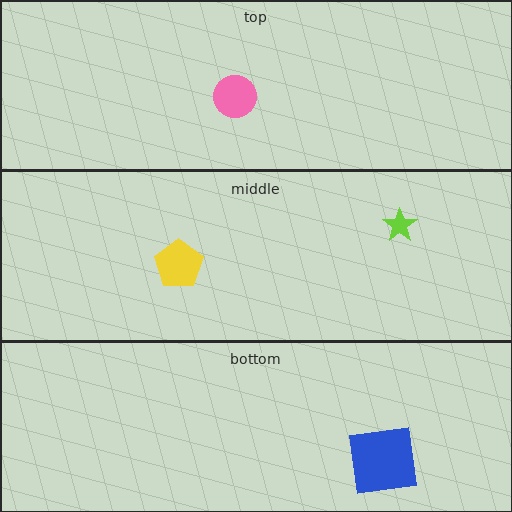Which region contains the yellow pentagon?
The middle region.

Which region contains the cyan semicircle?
The bottom region.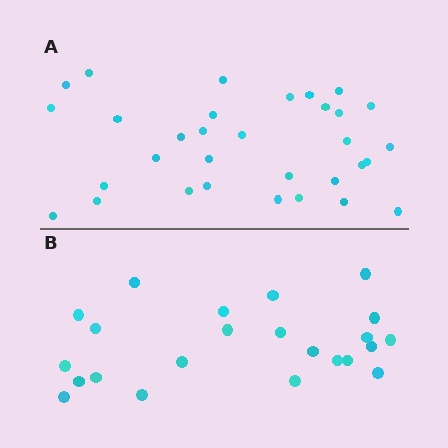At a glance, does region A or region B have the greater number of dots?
Region A (the top region) has more dots.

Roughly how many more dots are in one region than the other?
Region A has roughly 8 or so more dots than region B.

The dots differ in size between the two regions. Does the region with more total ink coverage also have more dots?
No. Region B has more total ink coverage because its dots are larger, but region A actually contains more individual dots. Total area can be misleading — the number of items is what matters here.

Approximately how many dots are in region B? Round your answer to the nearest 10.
About 20 dots. (The exact count is 23, which rounds to 20.)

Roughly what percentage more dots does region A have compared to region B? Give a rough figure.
About 40% more.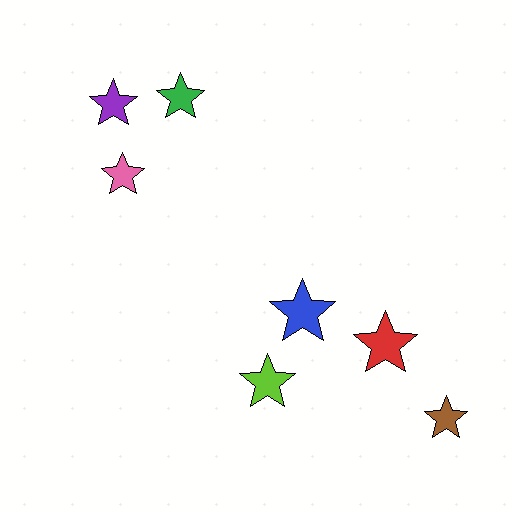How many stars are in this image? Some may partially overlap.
There are 7 stars.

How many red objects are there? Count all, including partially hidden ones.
There is 1 red object.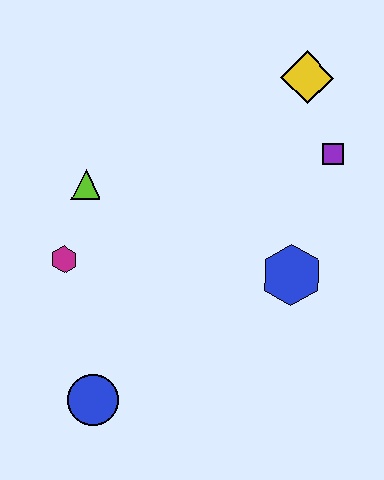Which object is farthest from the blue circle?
The yellow diamond is farthest from the blue circle.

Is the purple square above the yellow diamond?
No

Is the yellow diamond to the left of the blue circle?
No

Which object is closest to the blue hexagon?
The purple square is closest to the blue hexagon.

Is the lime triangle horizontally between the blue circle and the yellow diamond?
No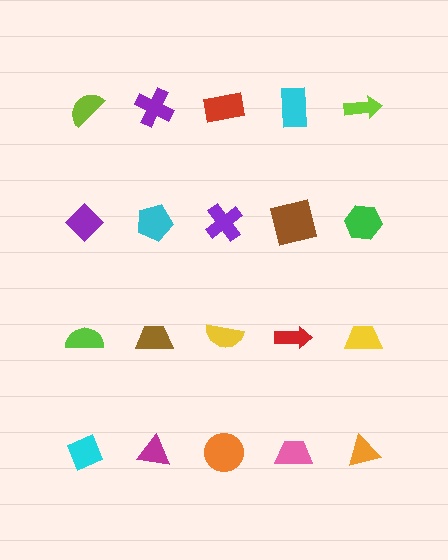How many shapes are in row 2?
5 shapes.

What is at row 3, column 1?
A lime semicircle.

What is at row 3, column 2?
A brown trapezoid.